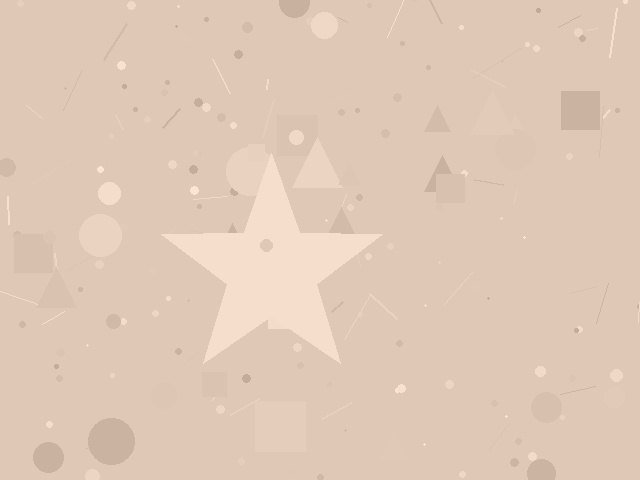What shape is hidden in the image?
A star is hidden in the image.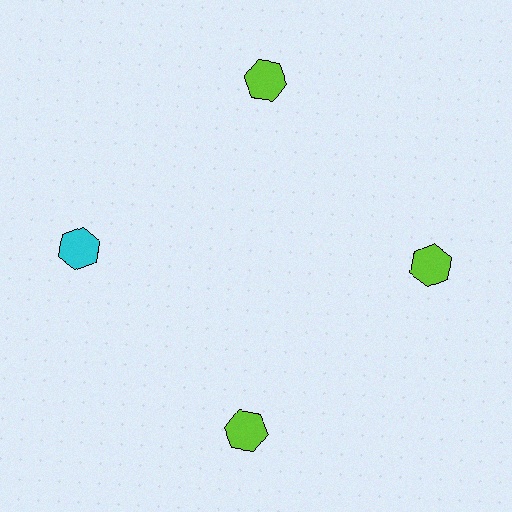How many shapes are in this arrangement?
There are 4 shapes arranged in a ring pattern.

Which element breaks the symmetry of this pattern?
The cyan hexagon at roughly the 9 o'clock position breaks the symmetry. All other shapes are lime hexagons.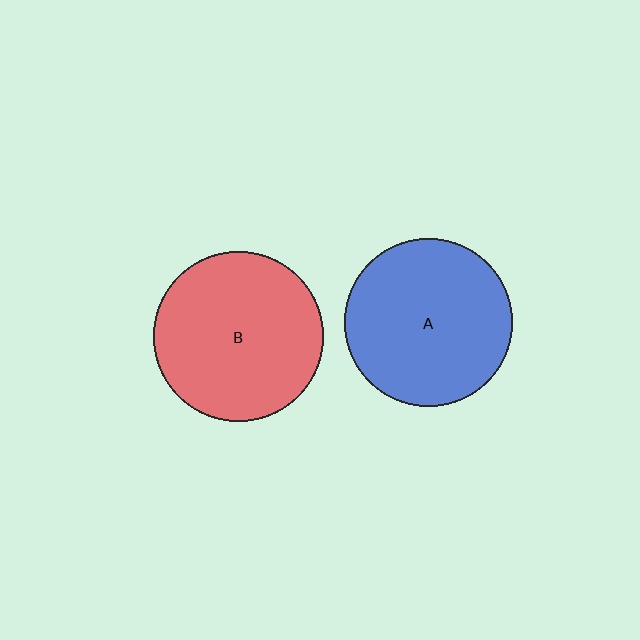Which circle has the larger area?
Circle B (red).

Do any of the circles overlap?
No, none of the circles overlap.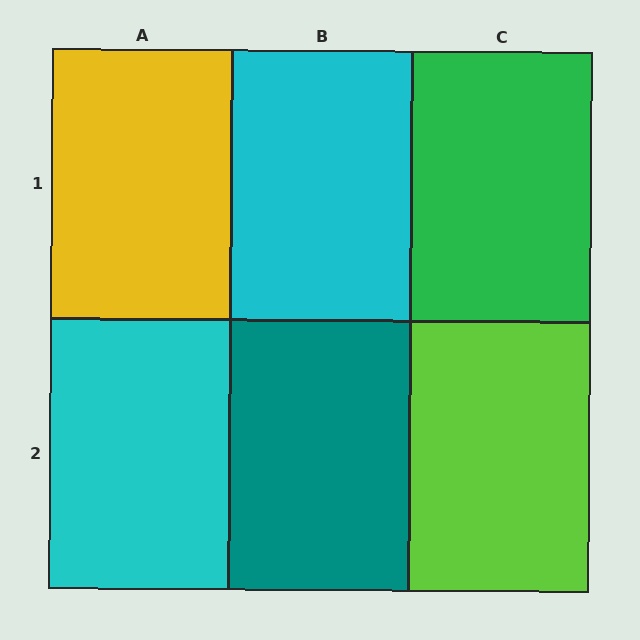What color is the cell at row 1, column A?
Yellow.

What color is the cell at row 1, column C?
Green.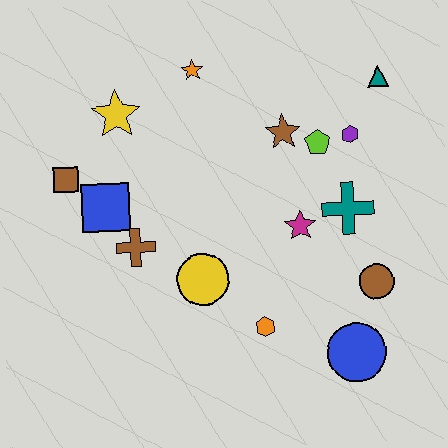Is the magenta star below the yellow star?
Yes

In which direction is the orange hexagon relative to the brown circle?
The orange hexagon is to the left of the brown circle.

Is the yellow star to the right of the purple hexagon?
No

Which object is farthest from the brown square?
The blue circle is farthest from the brown square.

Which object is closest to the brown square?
The blue square is closest to the brown square.